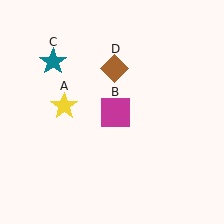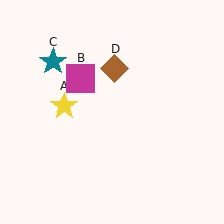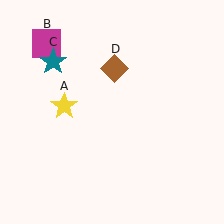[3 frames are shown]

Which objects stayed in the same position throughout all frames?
Yellow star (object A) and teal star (object C) and brown diamond (object D) remained stationary.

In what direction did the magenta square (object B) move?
The magenta square (object B) moved up and to the left.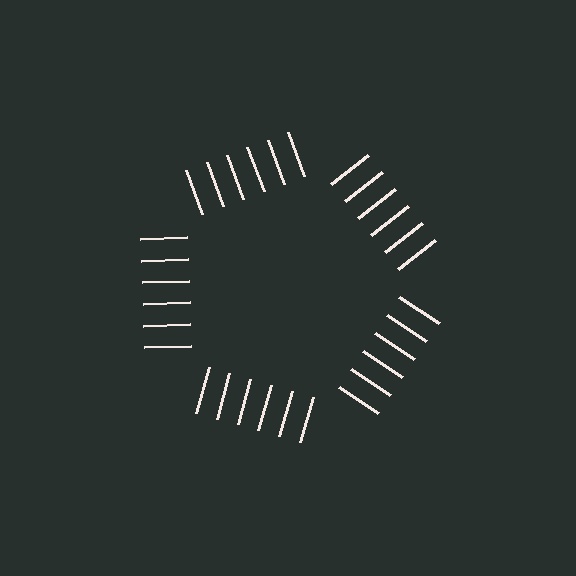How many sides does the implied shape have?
5 sides — the line-ends trace a pentagon.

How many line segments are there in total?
30 — 6 along each of the 5 edges.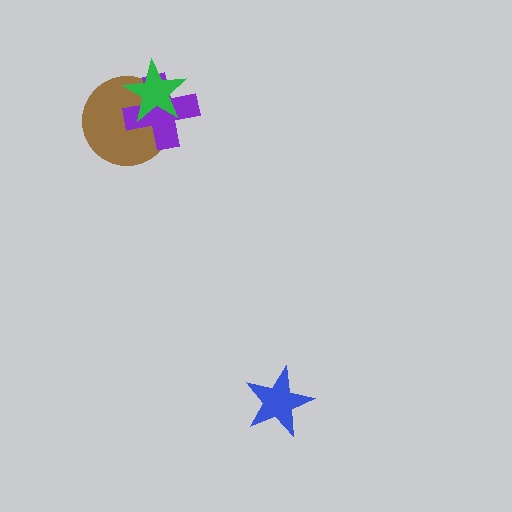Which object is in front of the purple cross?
The green star is in front of the purple cross.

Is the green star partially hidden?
No, no other shape covers it.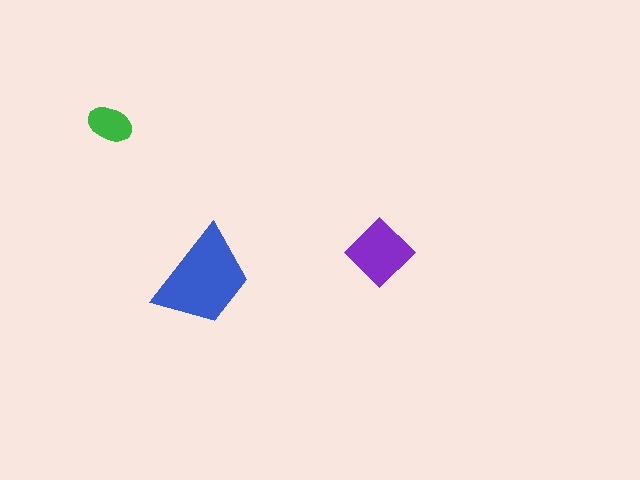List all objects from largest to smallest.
The blue trapezoid, the purple diamond, the green ellipse.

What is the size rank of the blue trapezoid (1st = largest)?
1st.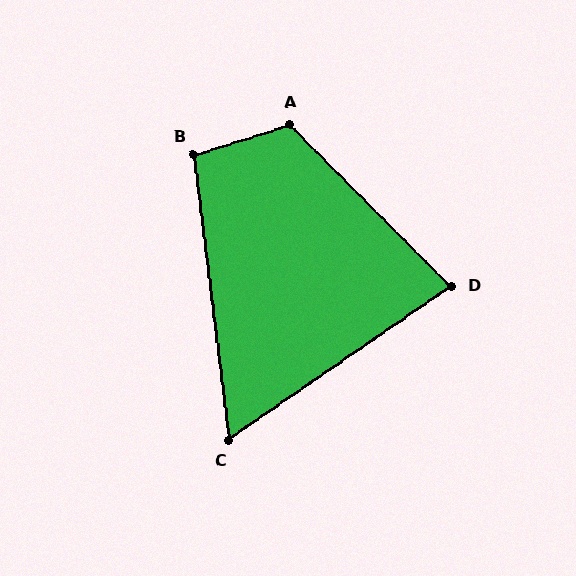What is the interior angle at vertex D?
Approximately 80 degrees (acute).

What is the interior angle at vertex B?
Approximately 100 degrees (obtuse).